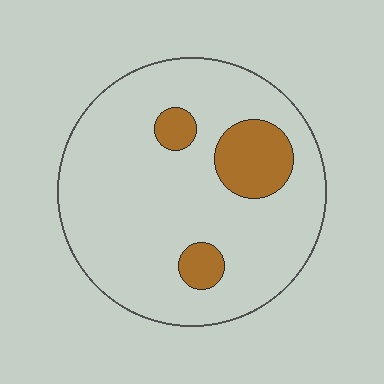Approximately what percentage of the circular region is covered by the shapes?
Approximately 15%.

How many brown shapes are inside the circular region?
3.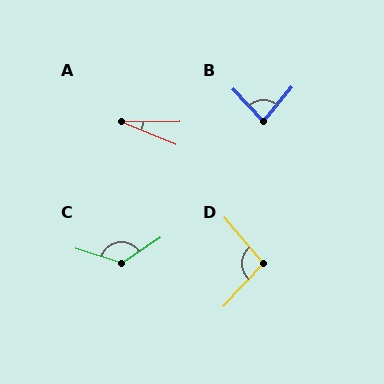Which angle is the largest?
C, at approximately 129 degrees.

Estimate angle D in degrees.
Approximately 96 degrees.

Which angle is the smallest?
A, at approximately 24 degrees.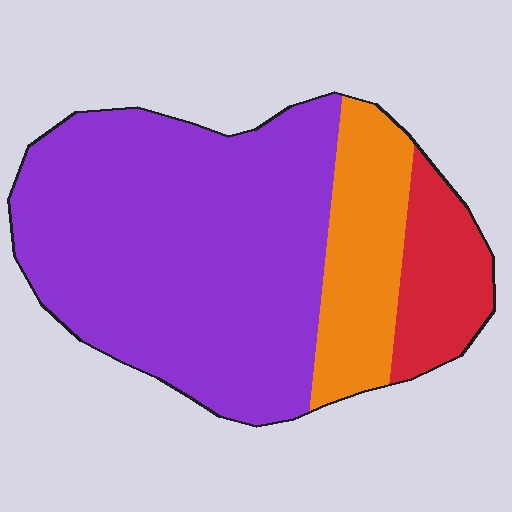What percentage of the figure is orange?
Orange covers roughly 20% of the figure.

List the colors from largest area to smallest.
From largest to smallest: purple, orange, red.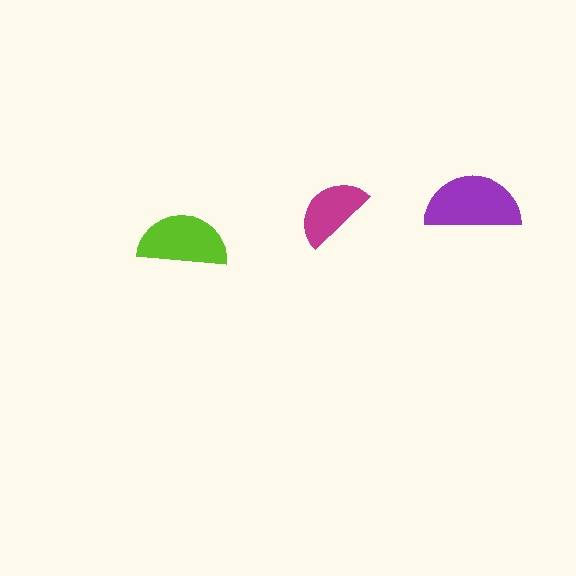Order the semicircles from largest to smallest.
the purple one, the lime one, the magenta one.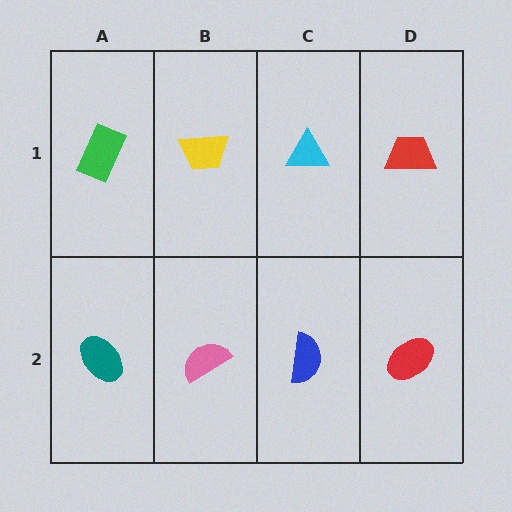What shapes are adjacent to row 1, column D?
A red ellipse (row 2, column D), a cyan triangle (row 1, column C).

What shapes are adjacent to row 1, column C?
A blue semicircle (row 2, column C), a yellow trapezoid (row 1, column B), a red trapezoid (row 1, column D).